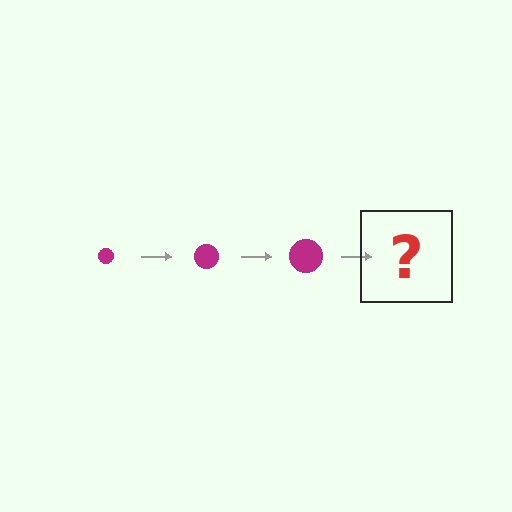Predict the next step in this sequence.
The next step is a magenta circle, larger than the previous one.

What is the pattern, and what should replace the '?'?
The pattern is that the circle gets progressively larger each step. The '?' should be a magenta circle, larger than the previous one.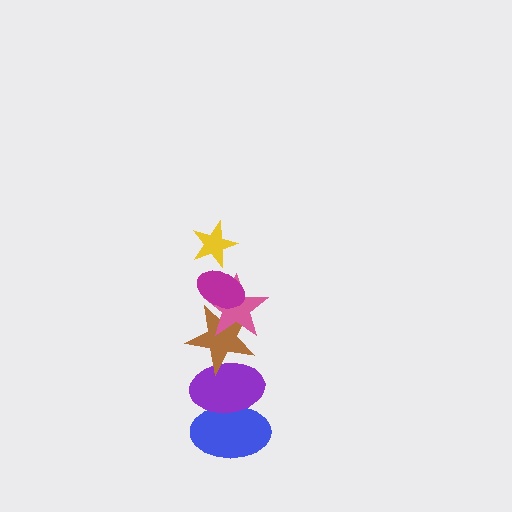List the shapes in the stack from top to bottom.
From top to bottom: the yellow star, the magenta ellipse, the pink star, the brown star, the purple ellipse, the blue ellipse.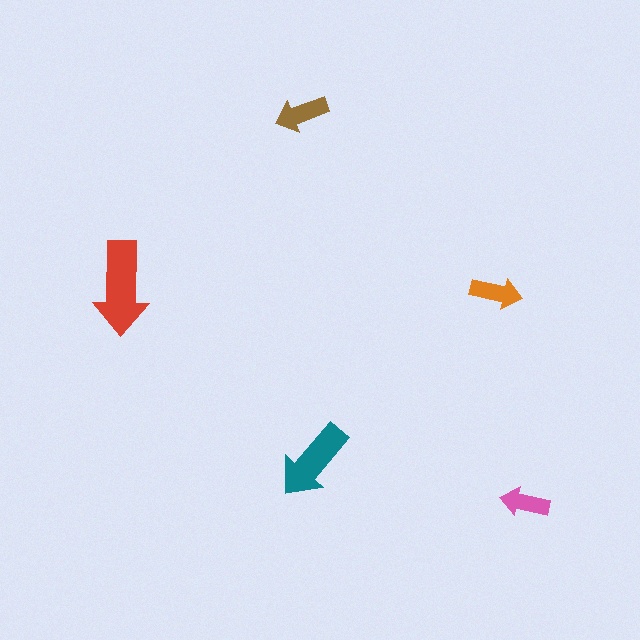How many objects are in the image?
There are 5 objects in the image.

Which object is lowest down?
The pink arrow is bottommost.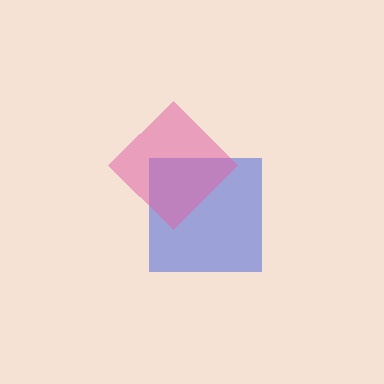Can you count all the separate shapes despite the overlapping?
Yes, there are 2 separate shapes.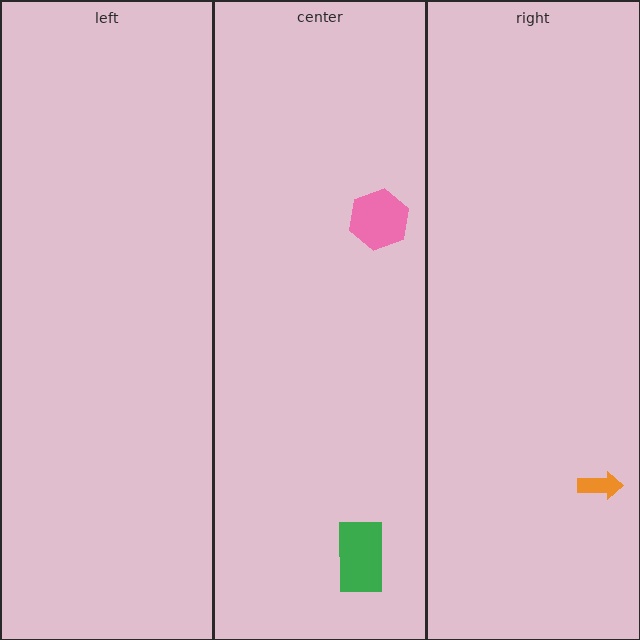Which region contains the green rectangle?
The center region.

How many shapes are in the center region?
2.